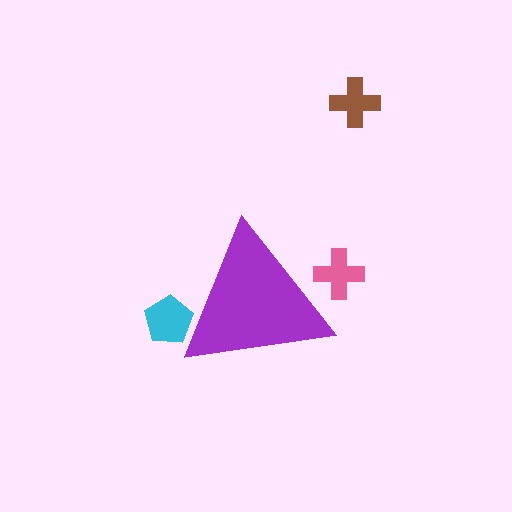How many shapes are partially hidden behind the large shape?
2 shapes are partially hidden.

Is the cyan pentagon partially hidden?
Yes, the cyan pentagon is partially hidden behind the purple triangle.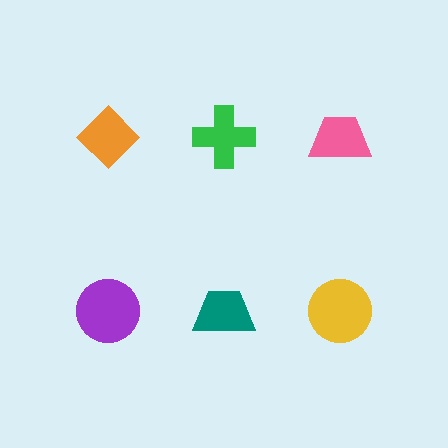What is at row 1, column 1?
An orange diamond.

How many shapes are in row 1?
3 shapes.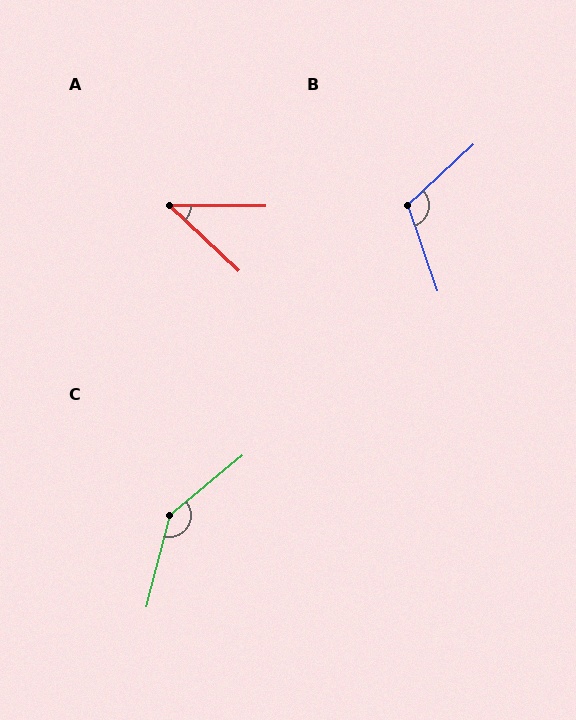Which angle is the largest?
C, at approximately 144 degrees.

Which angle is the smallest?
A, at approximately 43 degrees.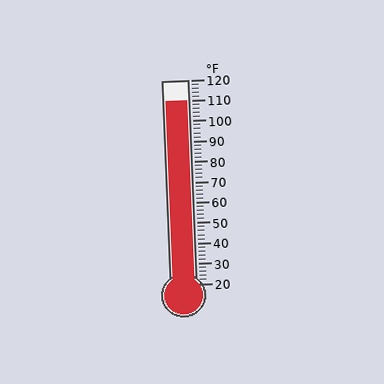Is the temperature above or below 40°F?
The temperature is above 40°F.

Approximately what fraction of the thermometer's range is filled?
The thermometer is filled to approximately 90% of its range.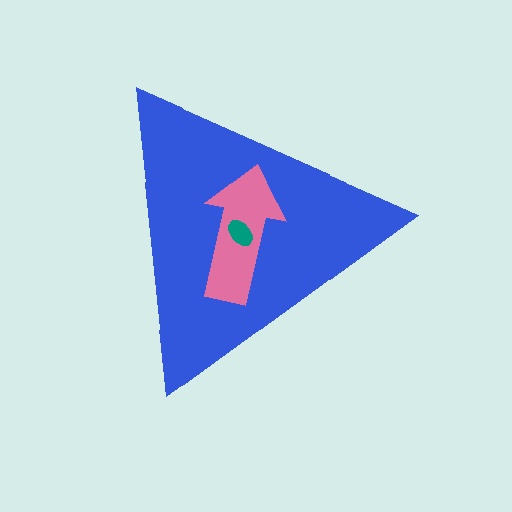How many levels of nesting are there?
3.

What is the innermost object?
The teal ellipse.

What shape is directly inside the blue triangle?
The pink arrow.